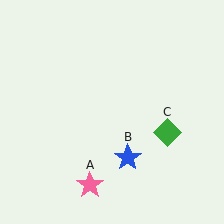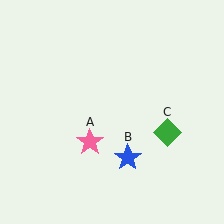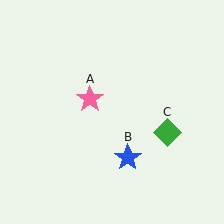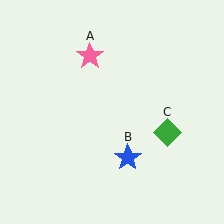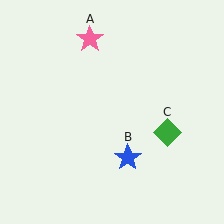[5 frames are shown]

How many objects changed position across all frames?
1 object changed position: pink star (object A).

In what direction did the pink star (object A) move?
The pink star (object A) moved up.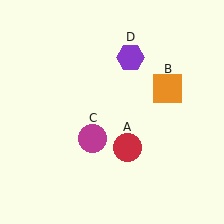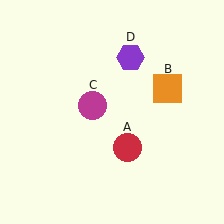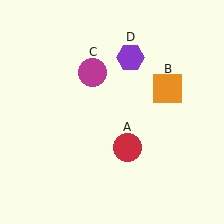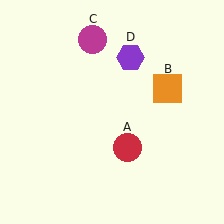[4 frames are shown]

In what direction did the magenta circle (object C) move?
The magenta circle (object C) moved up.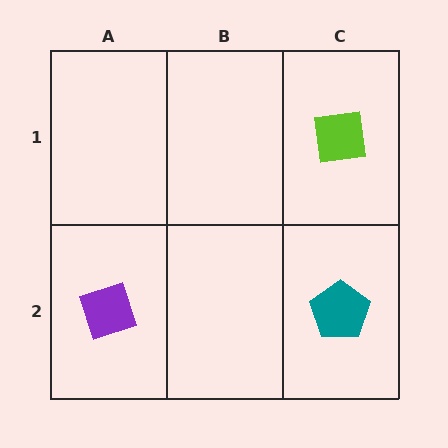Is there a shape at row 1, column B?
No, that cell is empty.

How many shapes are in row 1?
1 shape.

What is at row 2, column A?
A purple diamond.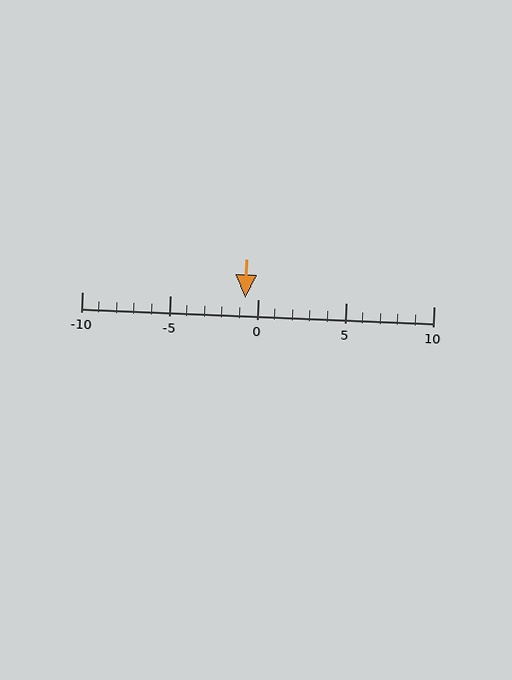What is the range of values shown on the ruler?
The ruler shows values from -10 to 10.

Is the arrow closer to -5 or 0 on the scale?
The arrow is closer to 0.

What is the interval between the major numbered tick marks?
The major tick marks are spaced 5 units apart.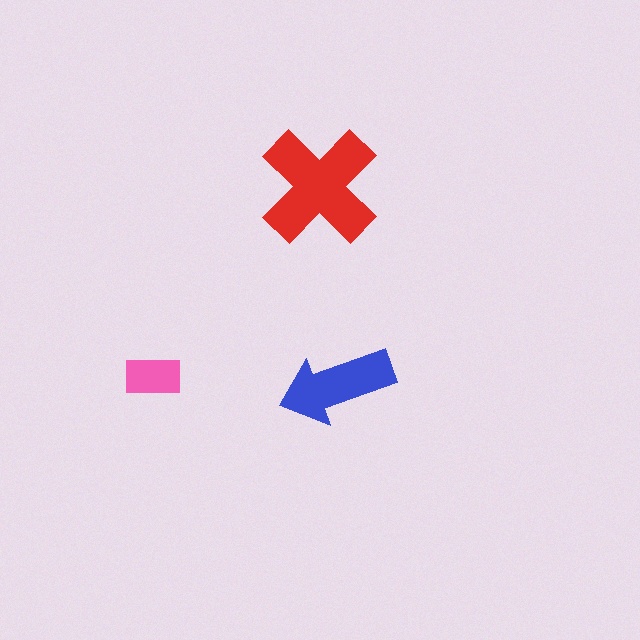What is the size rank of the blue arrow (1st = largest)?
2nd.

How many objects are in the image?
There are 3 objects in the image.